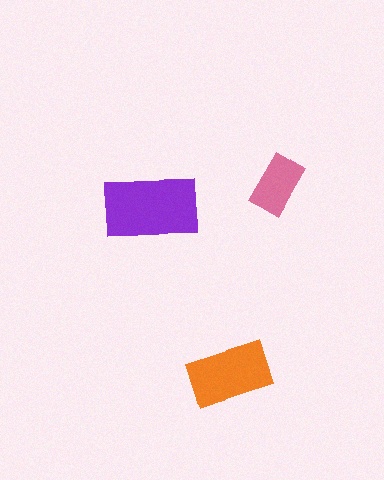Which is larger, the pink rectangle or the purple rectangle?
The purple one.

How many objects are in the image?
There are 3 objects in the image.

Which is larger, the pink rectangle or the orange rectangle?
The orange one.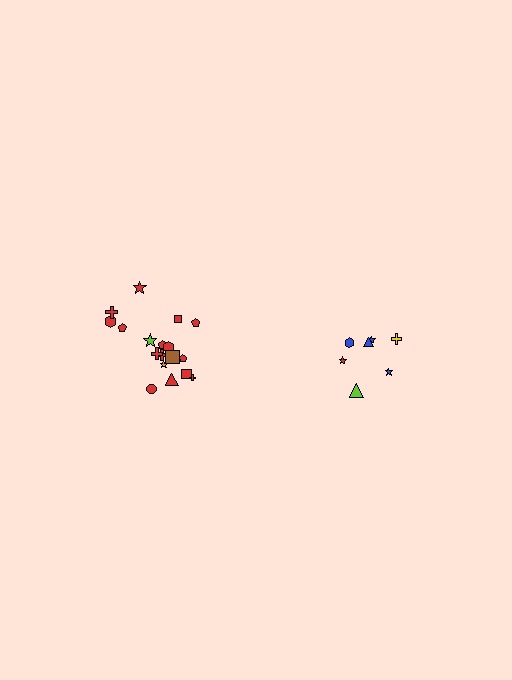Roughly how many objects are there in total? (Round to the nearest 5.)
Roughly 25 objects in total.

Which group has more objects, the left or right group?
The left group.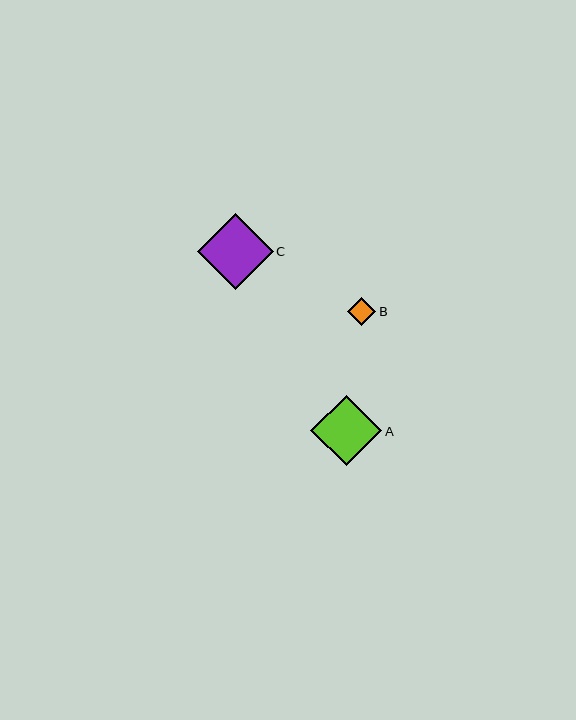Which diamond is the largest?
Diamond C is the largest with a size of approximately 76 pixels.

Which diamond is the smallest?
Diamond B is the smallest with a size of approximately 28 pixels.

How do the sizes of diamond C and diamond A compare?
Diamond C and diamond A are approximately the same size.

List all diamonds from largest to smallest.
From largest to smallest: C, A, B.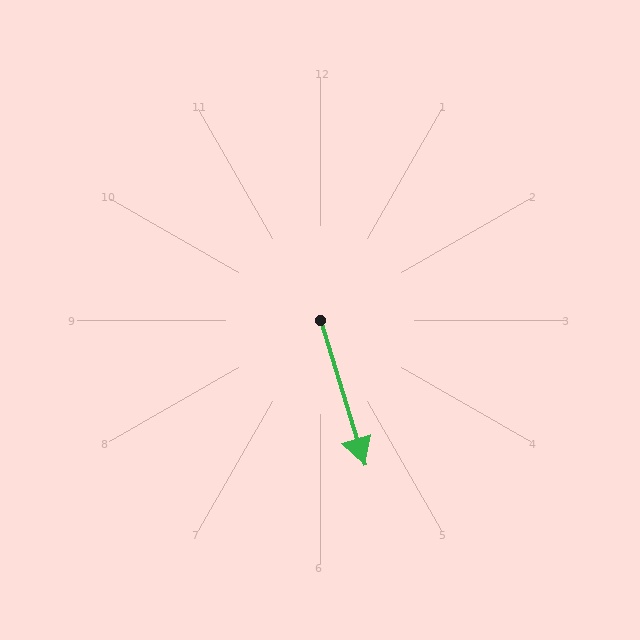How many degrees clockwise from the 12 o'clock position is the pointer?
Approximately 163 degrees.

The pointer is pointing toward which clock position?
Roughly 5 o'clock.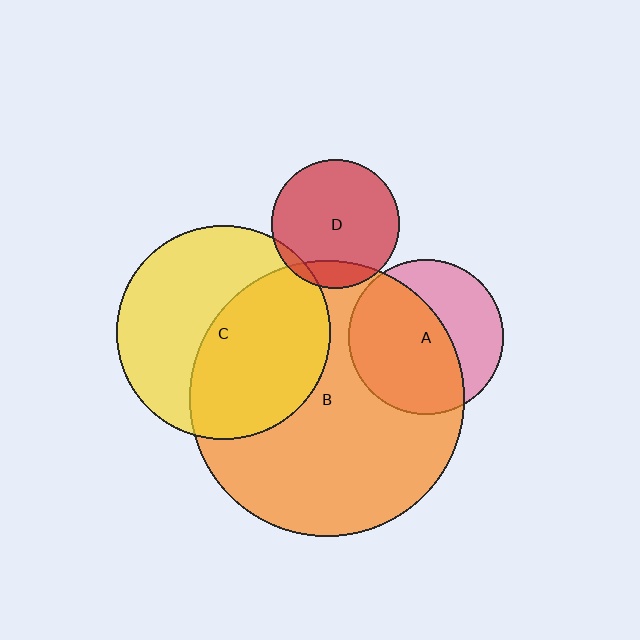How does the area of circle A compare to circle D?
Approximately 1.5 times.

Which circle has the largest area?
Circle B (orange).